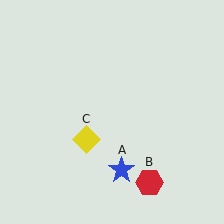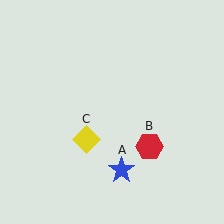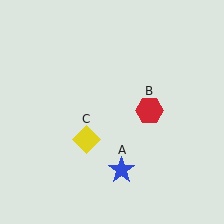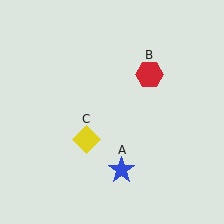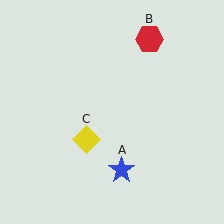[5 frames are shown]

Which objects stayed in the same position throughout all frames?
Blue star (object A) and yellow diamond (object C) remained stationary.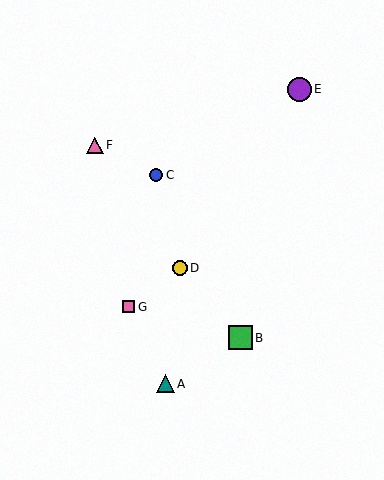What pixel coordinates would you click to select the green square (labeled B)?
Click at (240, 338) to select the green square B.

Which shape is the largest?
The purple circle (labeled E) is the largest.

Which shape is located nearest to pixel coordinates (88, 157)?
The pink triangle (labeled F) at (95, 145) is nearest to that location.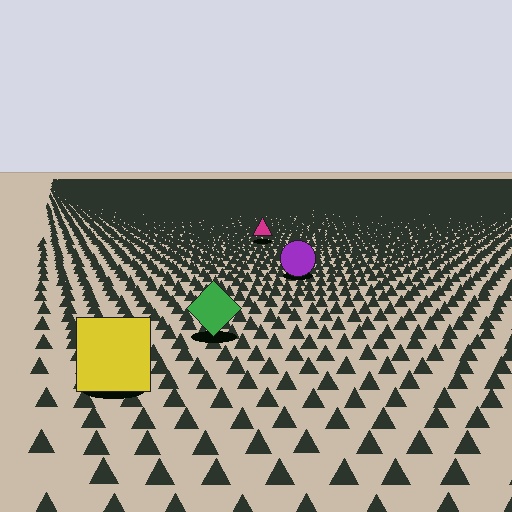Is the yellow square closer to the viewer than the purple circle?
Yes. The yellow square is closer — you can tell from the texture gradient: the ground texture is coarser near it.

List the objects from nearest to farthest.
From nearest to farthest: the yellow square, the green diamond, the purple circle, the magenta triangle.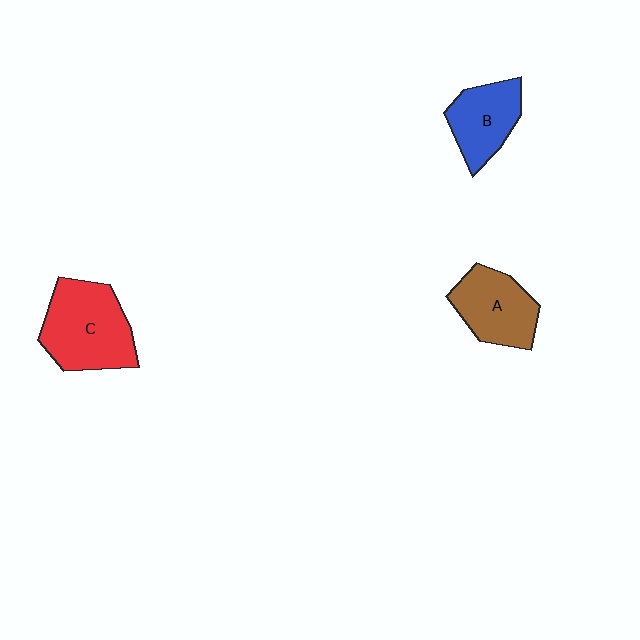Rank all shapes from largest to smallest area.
From largest to smallest: C (red), A (brown), B (blue).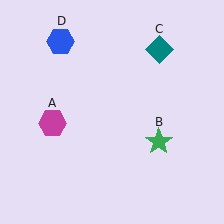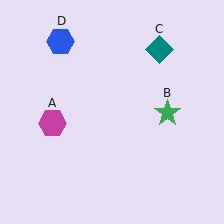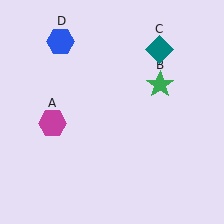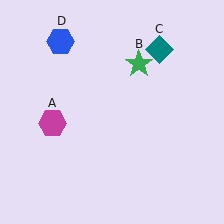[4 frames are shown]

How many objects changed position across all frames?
1 object changed position: green star (object B).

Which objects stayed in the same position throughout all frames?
Magenta hexagon (object A) and teal diamond (object C) and blue hexagon (object D) remained stationary.